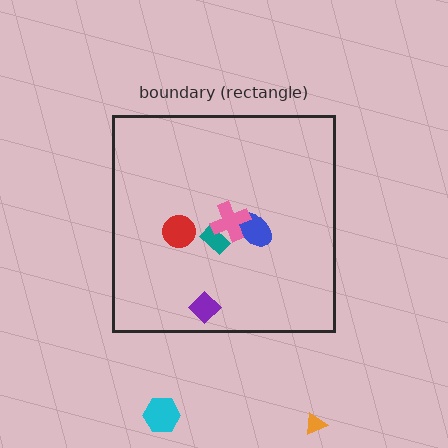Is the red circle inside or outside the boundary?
Inside.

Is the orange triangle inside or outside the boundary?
Outside.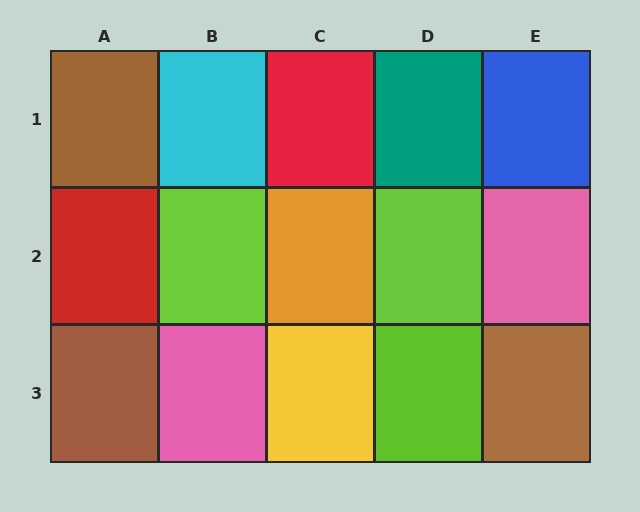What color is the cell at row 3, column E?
Brown.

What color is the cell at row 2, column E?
Pink.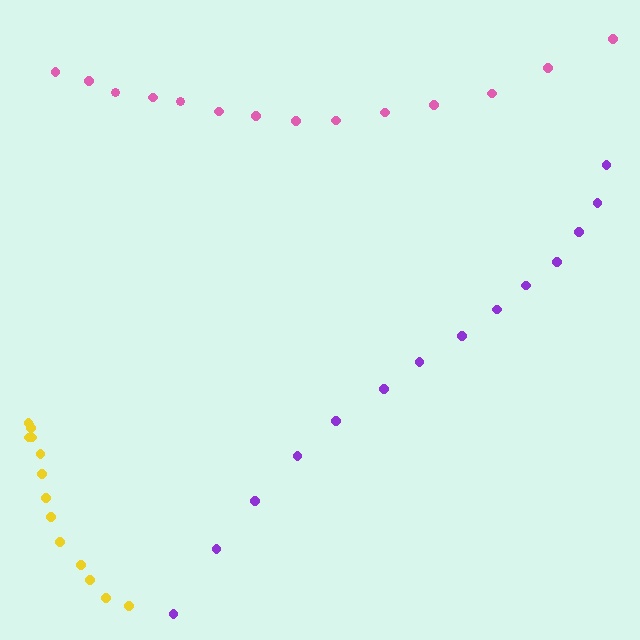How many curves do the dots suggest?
There are 3 distinct paths.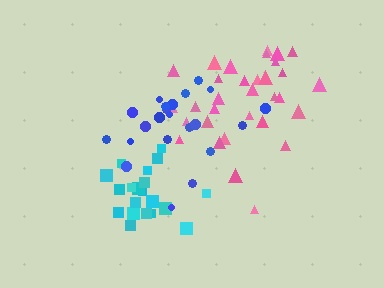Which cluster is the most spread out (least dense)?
Blue.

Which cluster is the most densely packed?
Cyan.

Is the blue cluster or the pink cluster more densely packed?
Pink.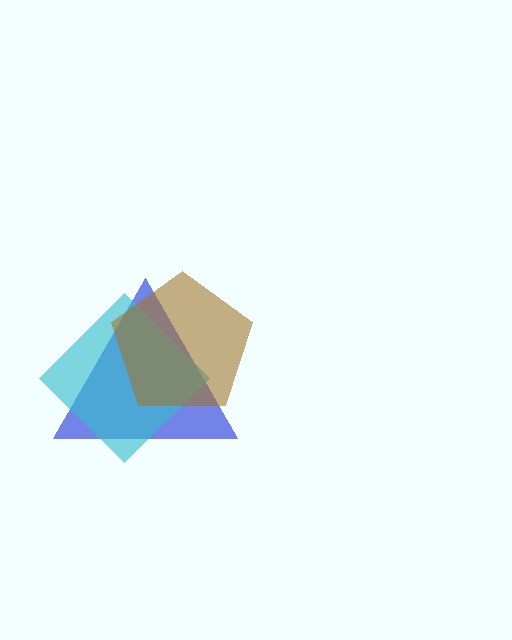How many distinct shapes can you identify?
There are 3 distinct shapes: a blue triangle, a cyan diamond, a brown pentagon.